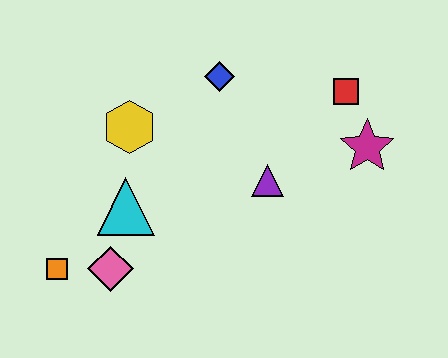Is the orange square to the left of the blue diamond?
Yes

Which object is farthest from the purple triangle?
The orange square is farthest from the purple triangle.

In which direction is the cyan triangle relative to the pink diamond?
The cyan triangle is above the pink diamond.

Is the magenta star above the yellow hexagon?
No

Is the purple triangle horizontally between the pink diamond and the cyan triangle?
No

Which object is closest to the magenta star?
The red square is closest to the magenta star.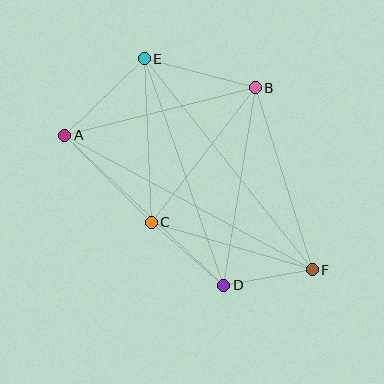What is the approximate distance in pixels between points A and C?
The distance between A and C is approximately 123 pixels.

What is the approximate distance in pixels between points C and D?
The distance between C and D is approximately 96 pixels.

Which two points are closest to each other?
Points D and F are closest to each other.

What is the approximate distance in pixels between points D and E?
The distance between D and E is approximately 240 pixels.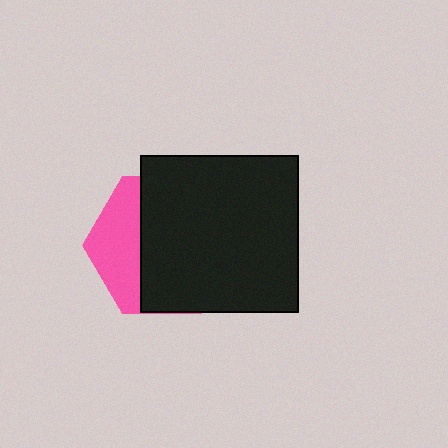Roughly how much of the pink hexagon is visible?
A small part of it is visible (roughly 31%).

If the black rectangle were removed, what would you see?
You would see the complete pink hexagon.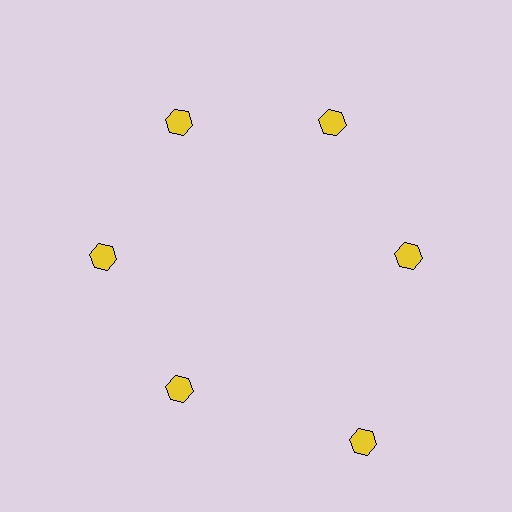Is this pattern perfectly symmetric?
No. The 6 yellow hexagons are arranged in a ring, but one element near the 5 o'clock position is pushed outward from the center, breaking the 6-fold rotational symmetry.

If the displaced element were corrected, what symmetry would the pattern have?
It would have 6-fold rotational symmetry — the pattern would map onto itself every 60 degrees.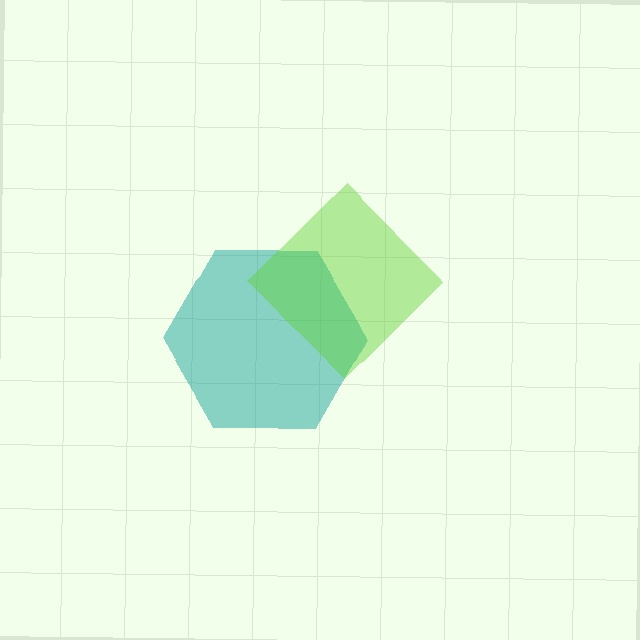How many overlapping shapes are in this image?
There are 2 overlapping shapes in the image.